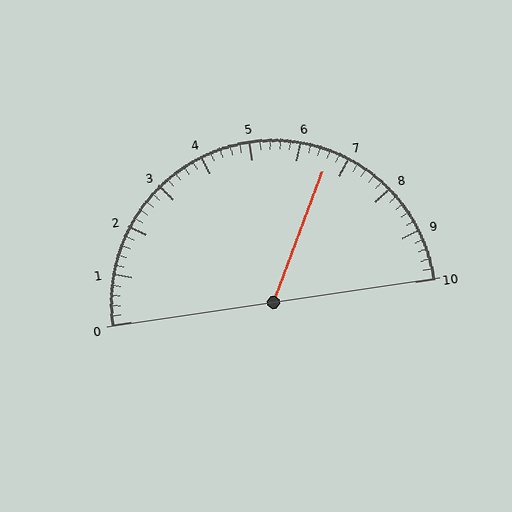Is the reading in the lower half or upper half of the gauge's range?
The reading is in the upper half of the range (0 to 10).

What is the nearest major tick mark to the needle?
The nearest major tick mark is 7.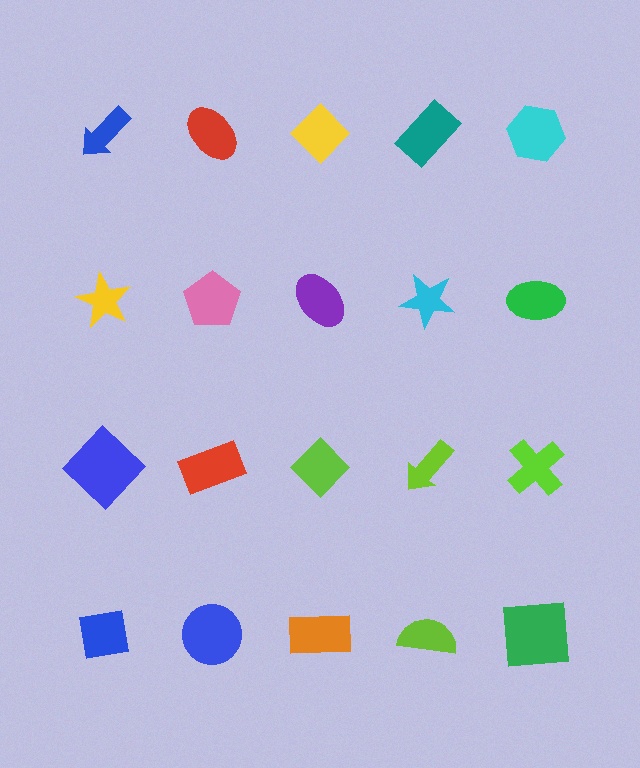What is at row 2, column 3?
A purple ellipse.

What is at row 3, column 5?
A lime cross.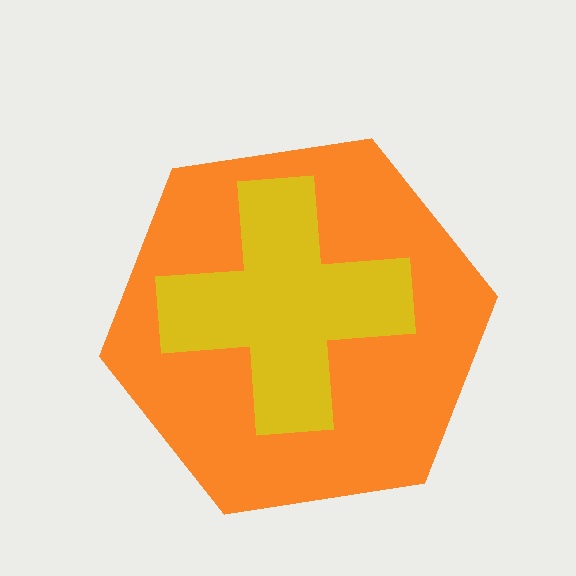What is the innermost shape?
The yellow cross.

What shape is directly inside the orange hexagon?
The yellow cross.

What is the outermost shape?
The orange hexagon.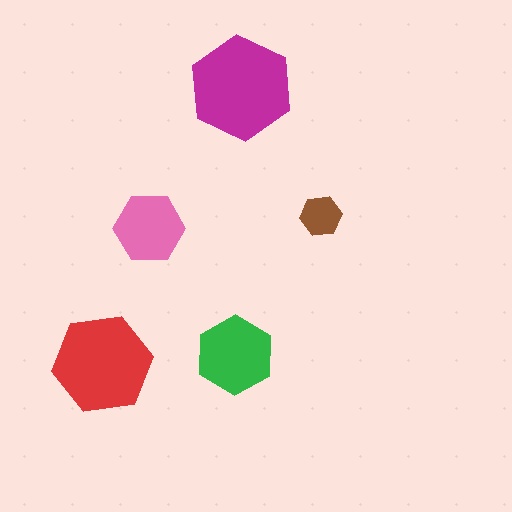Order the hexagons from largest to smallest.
the magenta one, the red one, the green one, the pink one, the brown one.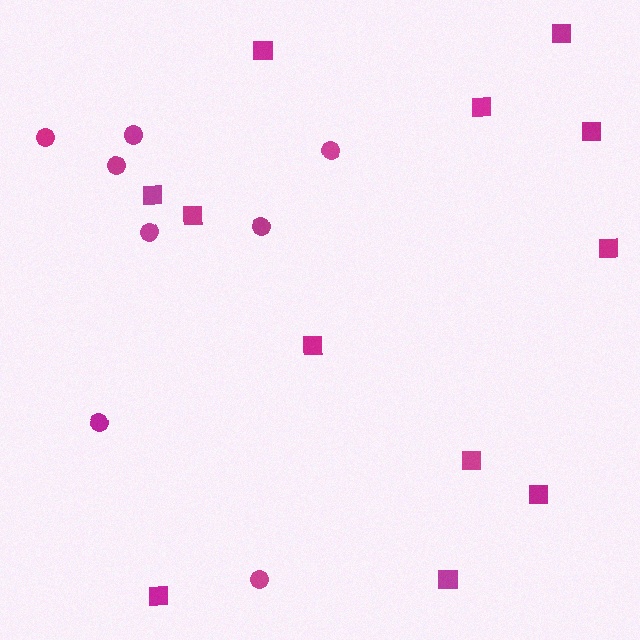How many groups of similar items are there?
There are 2 groups: one group of circles (8) and one group of squares (12).